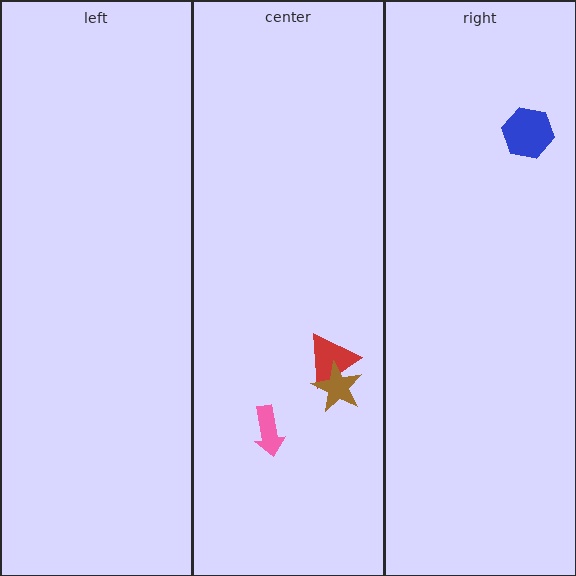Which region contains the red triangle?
The center region.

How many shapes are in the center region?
3.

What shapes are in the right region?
The blue hexagon.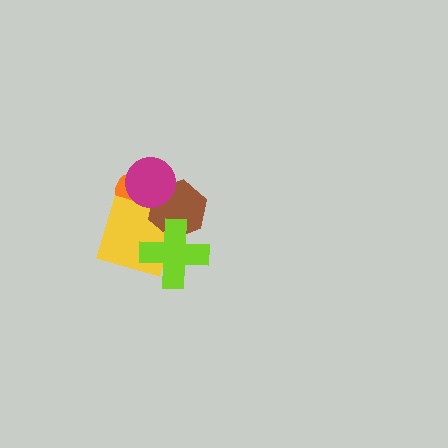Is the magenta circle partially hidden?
No, no other shape covers it.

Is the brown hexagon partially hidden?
Yes, it is partially covered by another shape.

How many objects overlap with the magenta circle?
3 objects overlap with the magenta circle.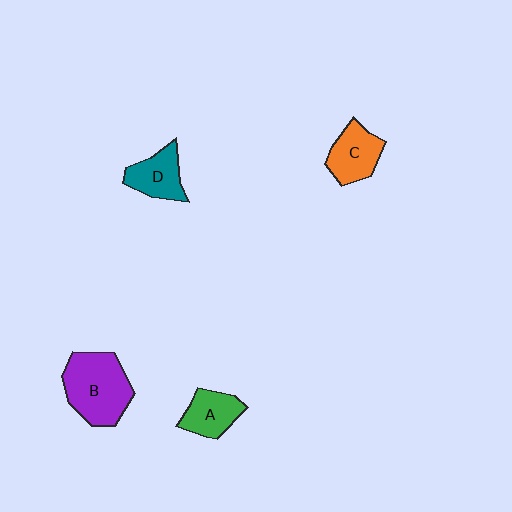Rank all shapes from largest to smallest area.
From largest to smallest: B (purple), C (orange), D (teal), A (green).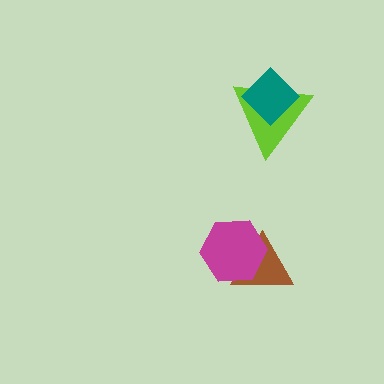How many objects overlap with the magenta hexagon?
1 object overlaps with the magenta hexagon.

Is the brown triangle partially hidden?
Yes, it is partially covered by another shape.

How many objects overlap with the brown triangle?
1 object overlaps with the brown triangle.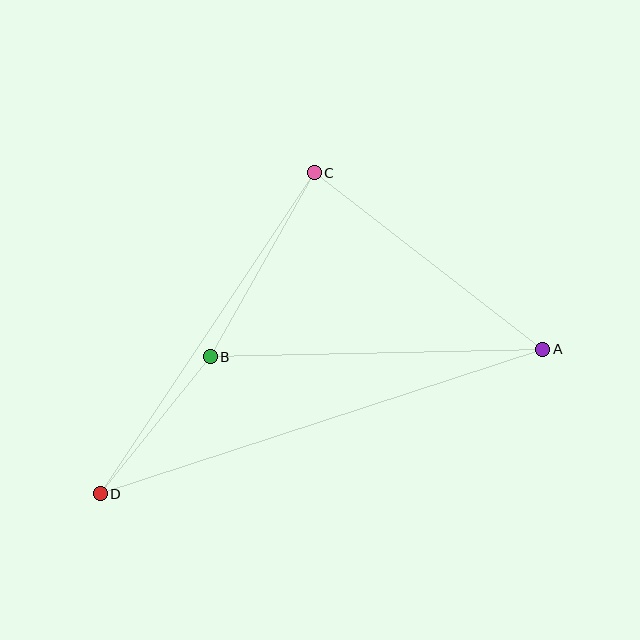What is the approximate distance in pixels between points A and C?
The distance between A and C is approximately 289 pixels.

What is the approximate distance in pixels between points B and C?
The distance between B and C is approximately 211 pixels.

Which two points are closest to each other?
Points B and D are closest to each other.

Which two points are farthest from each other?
Points A and D are farthest from each other.